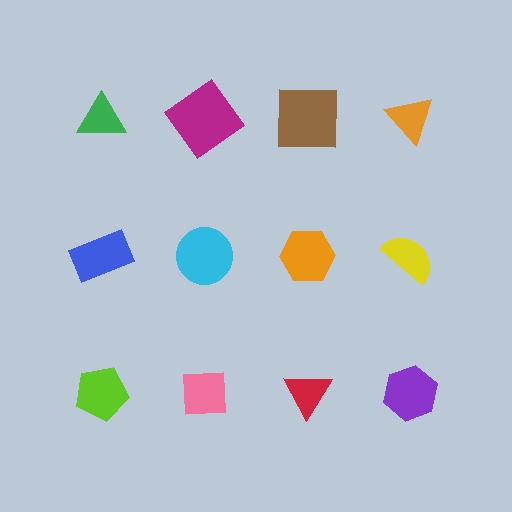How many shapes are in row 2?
4 shapes.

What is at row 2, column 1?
A blue rectangle.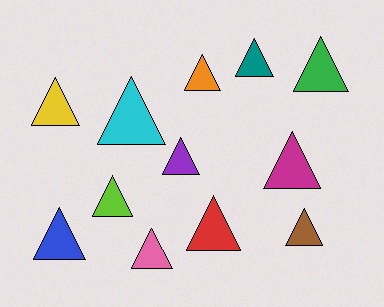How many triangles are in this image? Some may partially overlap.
There are 12 triangles.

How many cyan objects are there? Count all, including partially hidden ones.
There is 1 cyan object.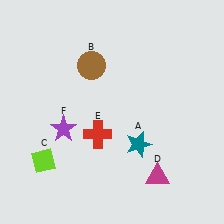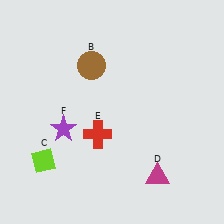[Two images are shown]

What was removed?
The teal star (A) was removed in Image 2.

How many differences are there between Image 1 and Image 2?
There is 1 difference between the two images.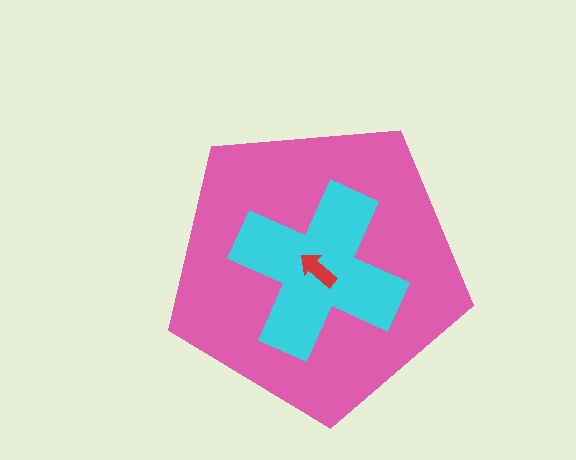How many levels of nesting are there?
3.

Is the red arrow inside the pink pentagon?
Yes.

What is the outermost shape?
The pink pentagon.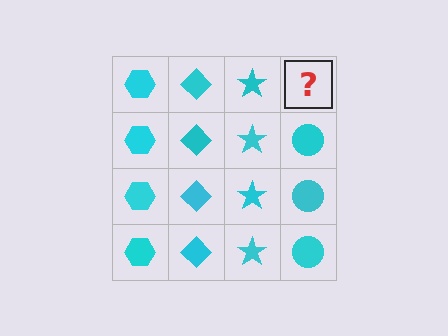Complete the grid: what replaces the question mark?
The question mark should be replaced with a cyan circle.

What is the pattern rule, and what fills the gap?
The rule is that each column has a consistent shape. The gap should be filled with a cyan circle.